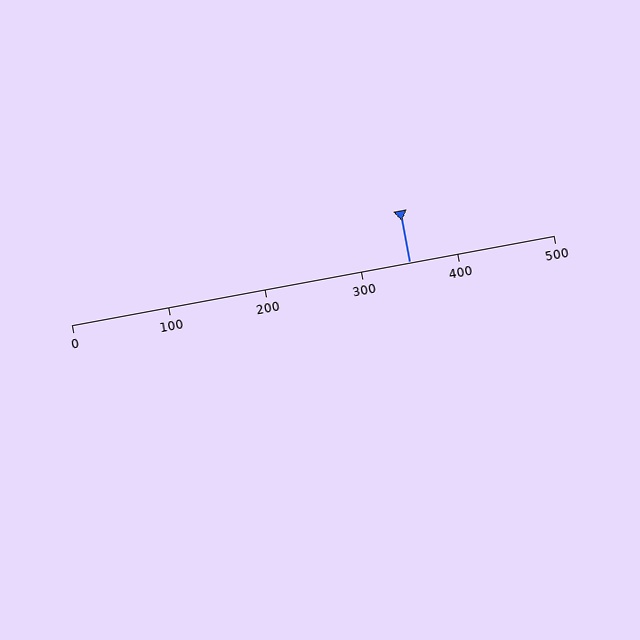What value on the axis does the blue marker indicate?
The marker indicates approximately 350.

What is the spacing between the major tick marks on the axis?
The major ticks are spaced 100 apart.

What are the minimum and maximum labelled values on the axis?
The axis runs from 0 to 500.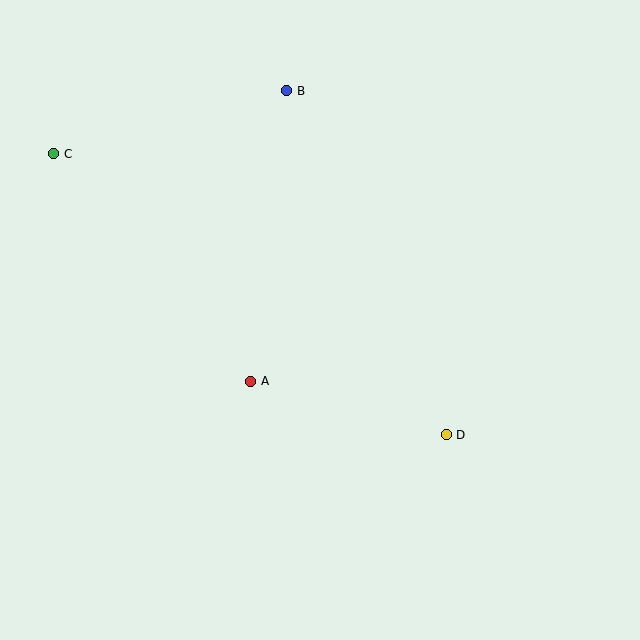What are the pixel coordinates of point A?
Point A is at (251, 381).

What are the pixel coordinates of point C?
Point C is at (54, 154).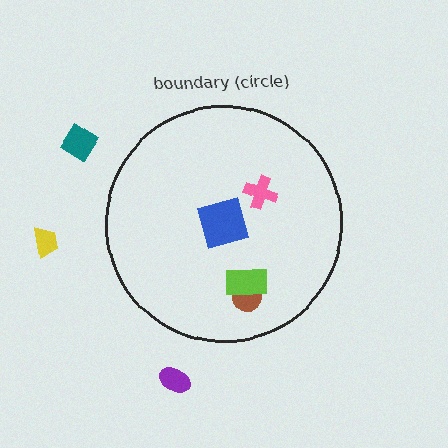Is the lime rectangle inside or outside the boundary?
Inside.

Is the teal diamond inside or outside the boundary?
Outside.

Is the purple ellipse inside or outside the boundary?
Outside.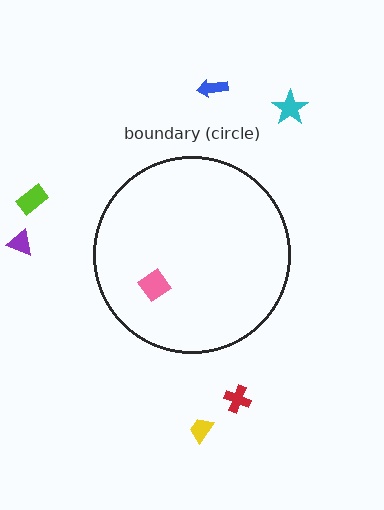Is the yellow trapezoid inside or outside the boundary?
Outside.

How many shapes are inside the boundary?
1 inside, 6 outside.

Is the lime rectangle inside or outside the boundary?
Outside.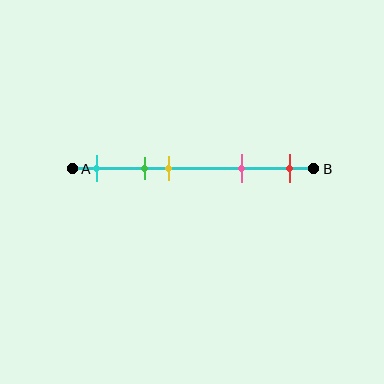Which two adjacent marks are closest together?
The green and yellow marks are the closest adjacent pair.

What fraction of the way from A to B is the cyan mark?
The cyan mark is approximately 10% (0.1) of the way from A to B.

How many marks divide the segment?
There are 5 marks dividing the segment.